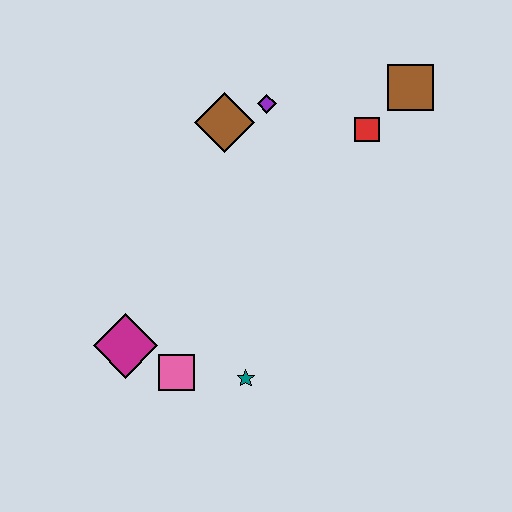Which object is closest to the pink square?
The magenta diamond is closest to the pink square.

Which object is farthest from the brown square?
The magenta diamond is farthest from the brown square.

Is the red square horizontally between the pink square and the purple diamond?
No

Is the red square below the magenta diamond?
No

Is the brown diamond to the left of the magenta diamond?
No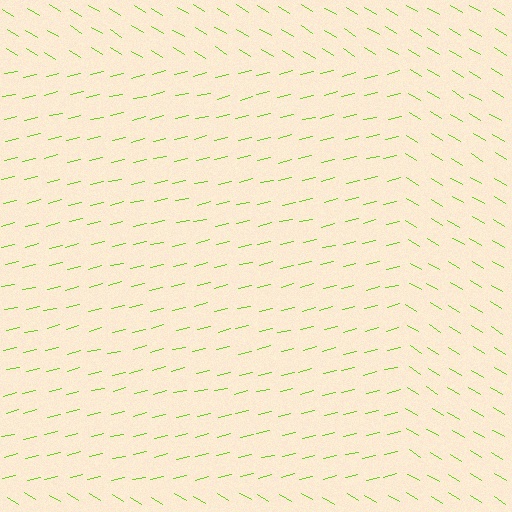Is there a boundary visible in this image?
Yes, there is a texture boundary formed by a change in line orientation.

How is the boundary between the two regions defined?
The boundary is defined purely by a change in line orientation (approximately 45 degrees difference). All lines are the same color and thickness.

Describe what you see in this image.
The image is filled with small lime line segments. A rectangle region in the image has lines oriented differently from the surrounding lines, creating a visible texture boundary.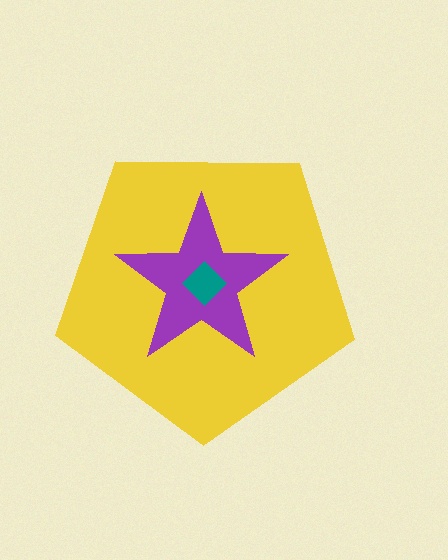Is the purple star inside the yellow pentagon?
Yes.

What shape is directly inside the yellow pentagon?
The purple star.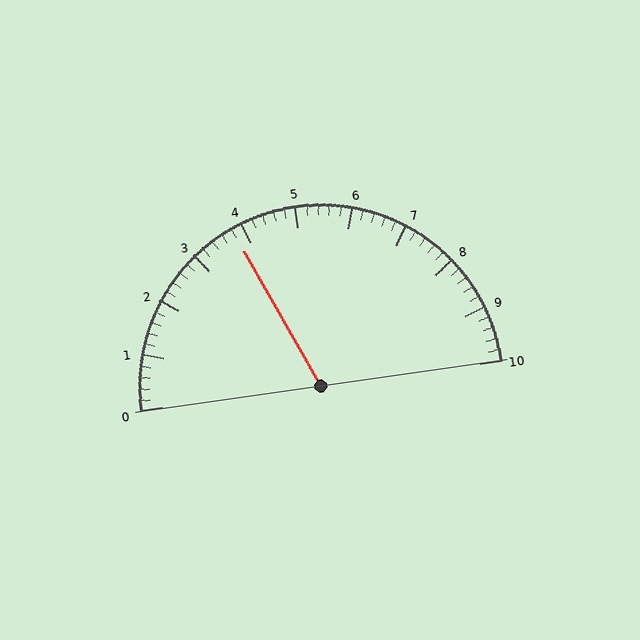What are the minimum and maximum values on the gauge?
The gauge ranges from 0 to 10.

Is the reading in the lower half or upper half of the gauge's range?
The reading is in the lower half of the range (0 to 10).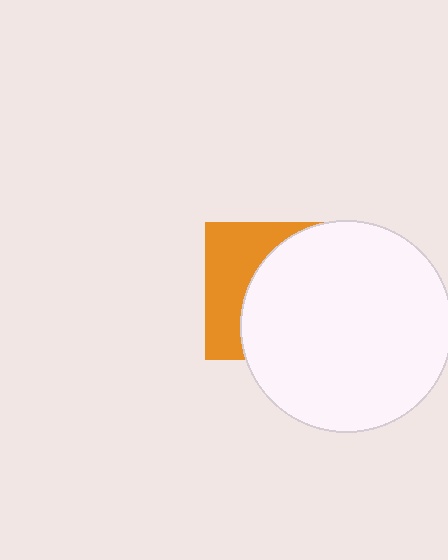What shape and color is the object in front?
The object in front is a white circle.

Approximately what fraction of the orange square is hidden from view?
Roughly 62% of the orange square is hidden behind the white circle.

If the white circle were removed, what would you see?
You would see the complete orange square.